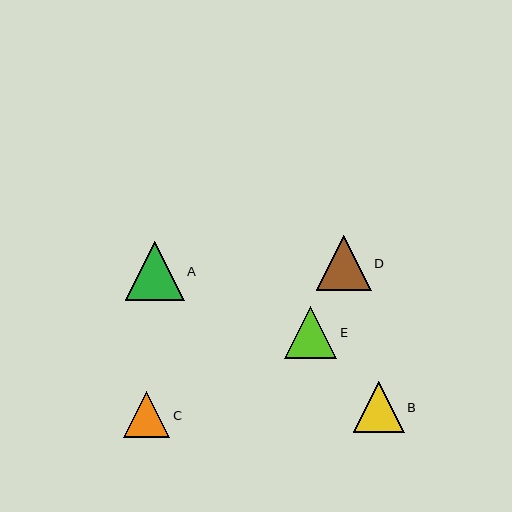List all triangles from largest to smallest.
From largest to smallest: A, D, E, B, C.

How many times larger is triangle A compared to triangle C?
Triangle A is approximately 1.3 times the size of triangle C.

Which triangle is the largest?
Triangle A is the largest with a size of approximately 59 pixels.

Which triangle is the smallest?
Triangle C is the smallest with a size of approximately 46 pixels.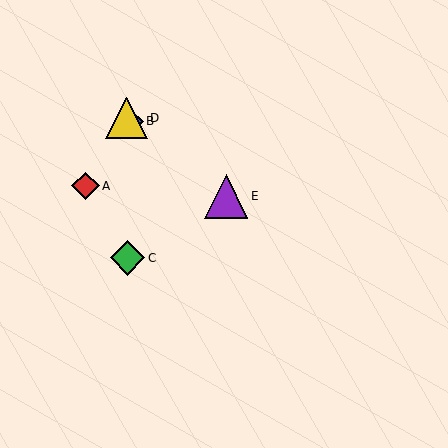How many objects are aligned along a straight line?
3 objects (B, D, E) are aligned along a straight line.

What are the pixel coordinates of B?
Object B is at (131, 121).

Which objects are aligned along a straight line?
Objects B, D, E are aligned along a straight line.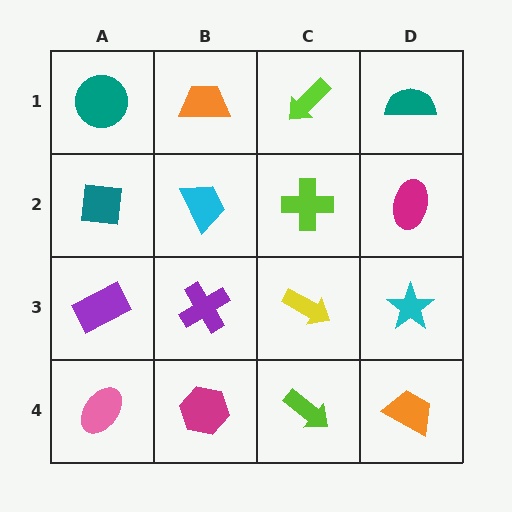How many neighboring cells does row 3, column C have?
4.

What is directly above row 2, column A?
A teal circle.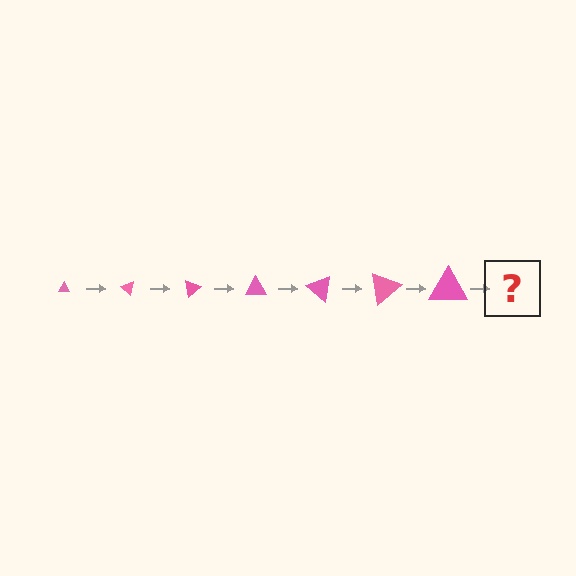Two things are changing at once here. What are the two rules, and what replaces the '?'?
The two rules are that the triangle grows larger each step and it rotates 40 degrees each step. The '?' should be a triangle, larger than the previous one and rotated 280 degrees from the start.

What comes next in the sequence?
The next element should be a triangle, larger than the previous one and rotated 280 degrees from the start.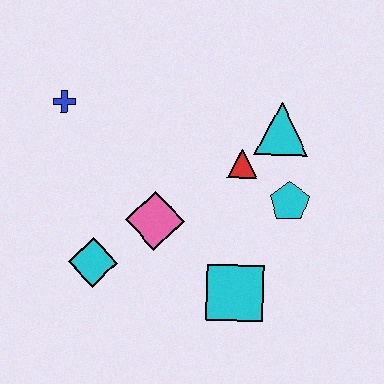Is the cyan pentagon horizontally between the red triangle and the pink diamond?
No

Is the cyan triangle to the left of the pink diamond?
No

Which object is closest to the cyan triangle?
The red triangle is closest to the cyan triangle.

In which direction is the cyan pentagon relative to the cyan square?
The cyan pentagon is above the cyan square.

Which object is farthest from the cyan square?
The blue cross is farthest from the cyan square.